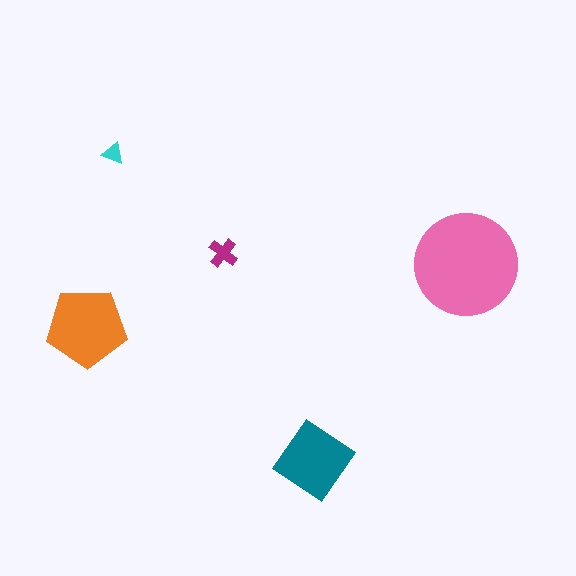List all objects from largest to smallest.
The pink circle, the orange pentagon, the teal diamond, the magenta cross, the cyan triangle.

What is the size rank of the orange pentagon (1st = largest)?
2nd.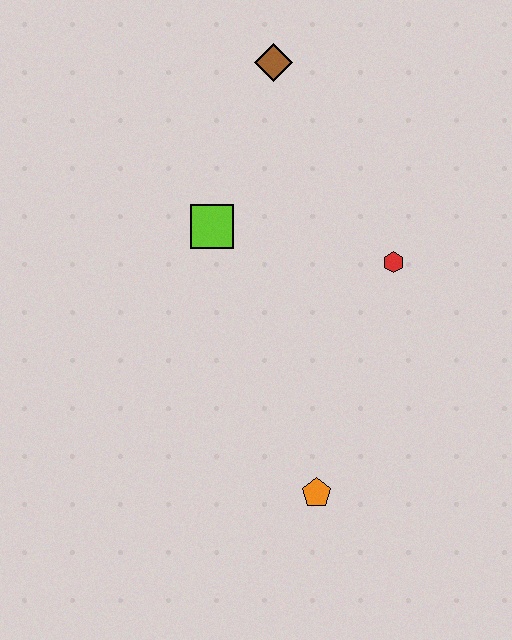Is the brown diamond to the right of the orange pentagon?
No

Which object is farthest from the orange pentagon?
The brown diamond is farthest from the orange pentagon.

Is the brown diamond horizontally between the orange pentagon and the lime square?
Yes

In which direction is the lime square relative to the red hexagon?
The lime square is to the left of the red hexagon.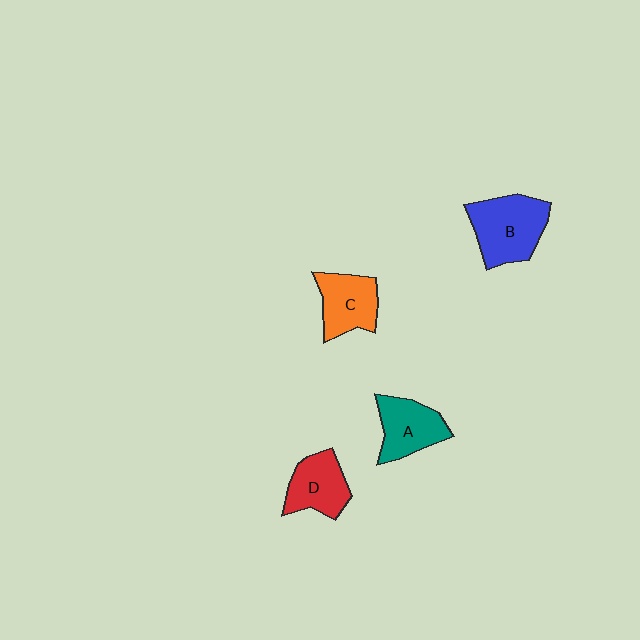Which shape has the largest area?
Shape B (blue).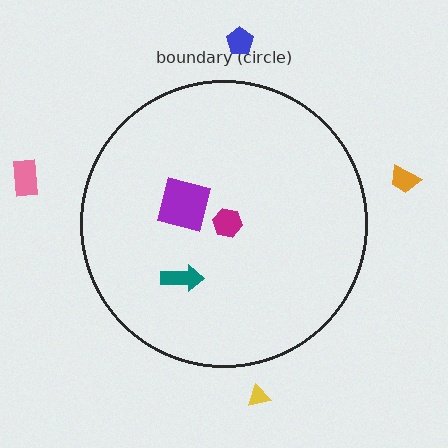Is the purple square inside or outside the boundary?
Inside.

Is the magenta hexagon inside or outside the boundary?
Inside.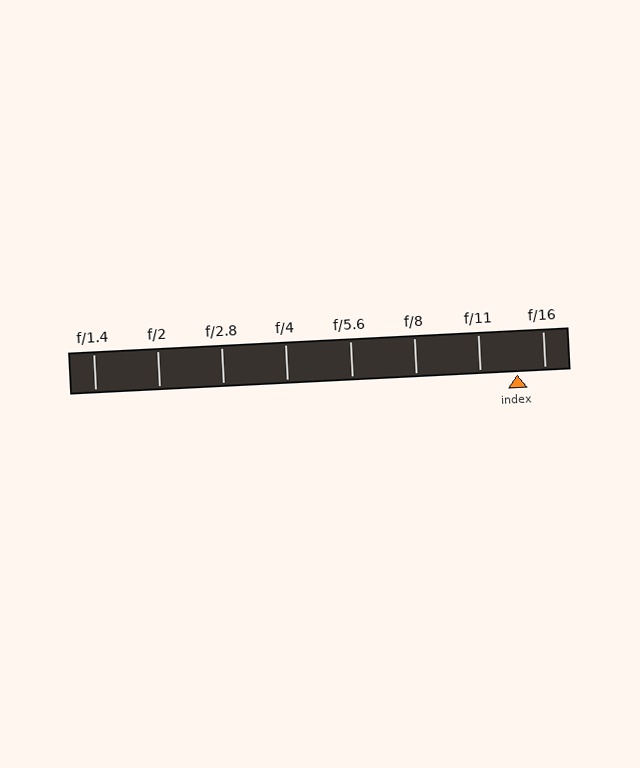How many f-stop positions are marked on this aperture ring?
There are 8 f-stop positions marked.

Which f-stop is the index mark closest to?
The index mark is closest to f/16.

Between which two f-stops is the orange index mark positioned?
The index mark is between f/11 and f/16.